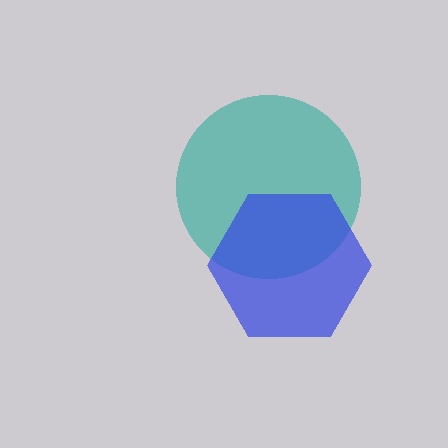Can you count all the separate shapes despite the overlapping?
Yes, there are 2 separate shapes.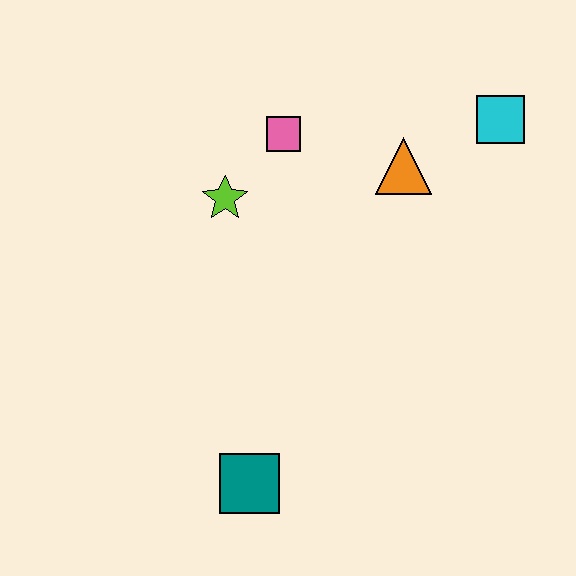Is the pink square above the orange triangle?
Yes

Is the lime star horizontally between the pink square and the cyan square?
No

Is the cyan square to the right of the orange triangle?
Yes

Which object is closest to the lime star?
The pink square is closest to the lime star.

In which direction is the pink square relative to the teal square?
The pink square is above the teal square.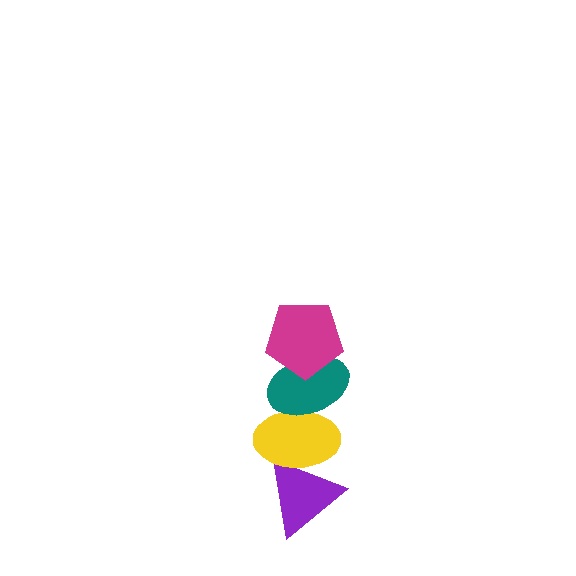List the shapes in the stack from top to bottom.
From top to bottom: the magenta pentagon, the teal ellipse, the yellow ellipse, the purple triangle.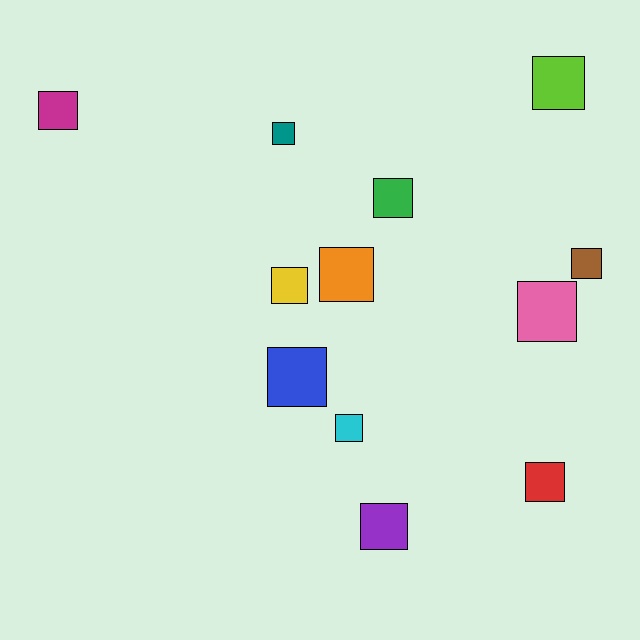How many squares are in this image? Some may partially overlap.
There are 12 squares.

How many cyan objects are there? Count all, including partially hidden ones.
There is 1 cyan object.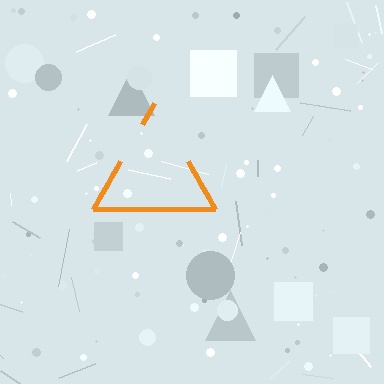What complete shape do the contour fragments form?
The contour fragments form a triangle.